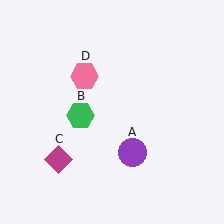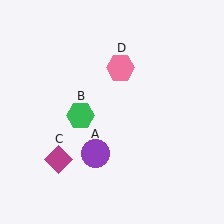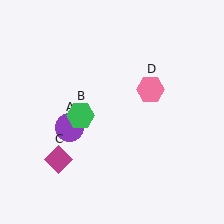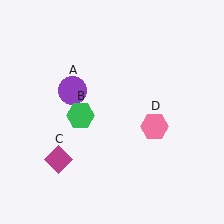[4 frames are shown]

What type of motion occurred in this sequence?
The purple circle (object A), pink hexagon (object D) rotated clockwise around the center of the scene.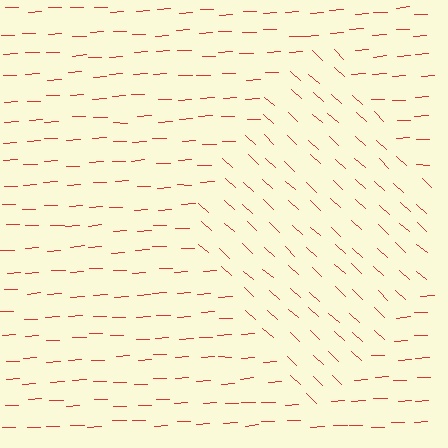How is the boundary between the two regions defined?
The boundary is defined purely by a change in line orientation (approximately 45 degrees difference). All lines are the same color and thickness.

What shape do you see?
I see a diamond.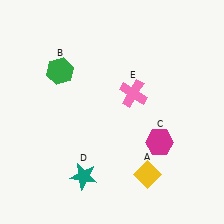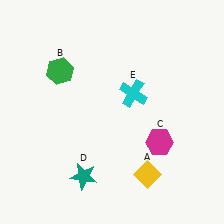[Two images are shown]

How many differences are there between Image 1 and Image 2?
There is 1 difference between the two images.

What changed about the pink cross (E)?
In Image 1, E is pink. In Image 2, it changed to cyan.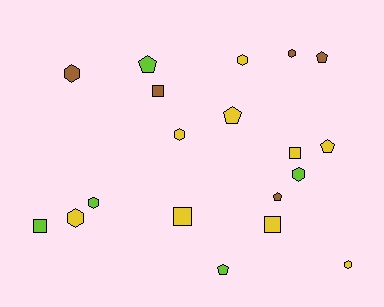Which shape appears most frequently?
Hexagon, with 8 objects.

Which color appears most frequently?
Yellow, with 9 objects.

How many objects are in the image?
There are 19 objects.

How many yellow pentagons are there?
There are 2 yellow pentagons.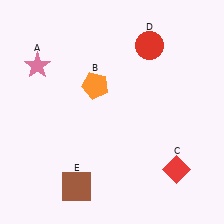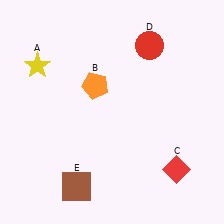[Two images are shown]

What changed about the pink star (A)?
In Image 1, A is pink. In Image 2, it changed to yellow.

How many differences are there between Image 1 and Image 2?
There is 1 difference between the two images.